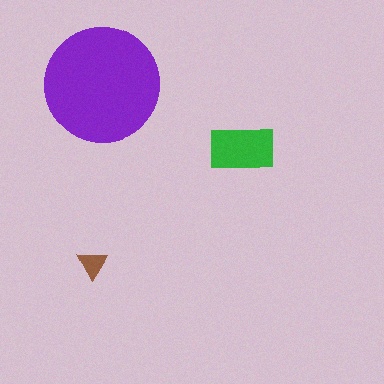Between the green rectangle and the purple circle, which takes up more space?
The purple circle.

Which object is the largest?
The purple circle.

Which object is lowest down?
The brown triangle is bottommost.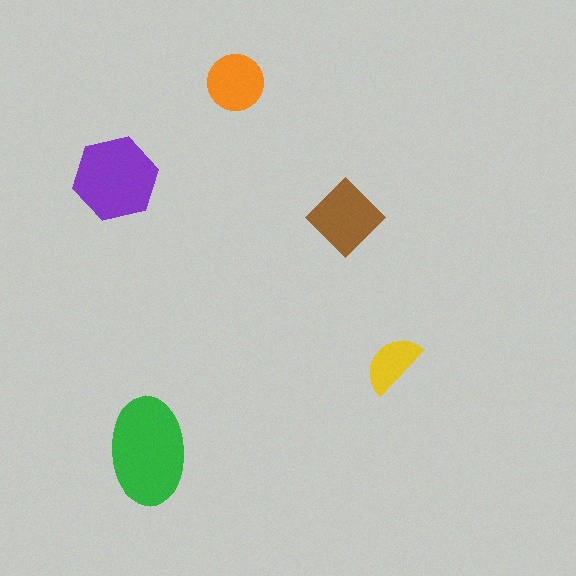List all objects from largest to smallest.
The green ellipse, the purple hexagon, the brown diamond, the orange circle, the yellow semicircle.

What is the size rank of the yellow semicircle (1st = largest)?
5th.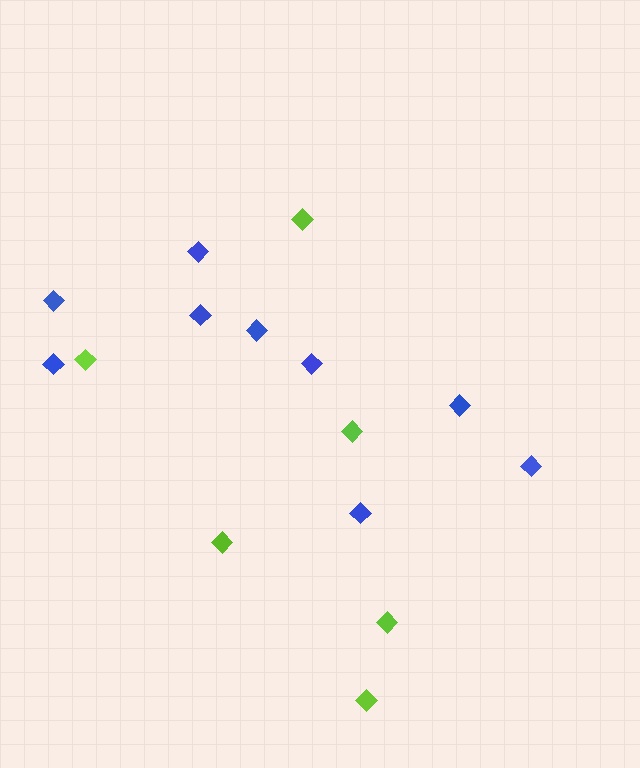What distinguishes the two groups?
There are 2 groups: one group of lime diamonds (6) and one group of blue diamonds (9).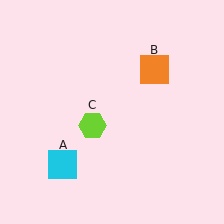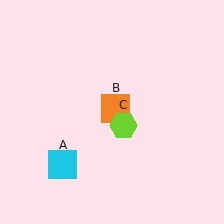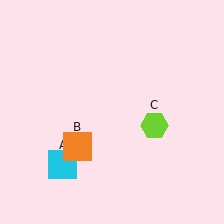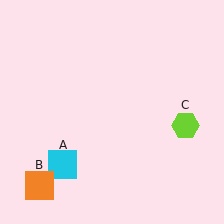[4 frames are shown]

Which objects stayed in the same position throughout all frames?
Cyan square (object A) remained stationary.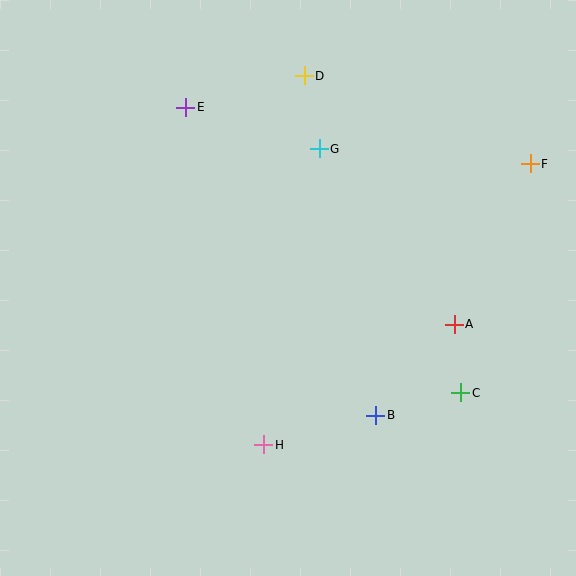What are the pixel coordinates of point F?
Point F is at (530, 164).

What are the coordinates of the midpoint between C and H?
The midpoint between C and H is at (362, 419).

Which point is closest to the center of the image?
Point G at (319, 149) is closest to the center.